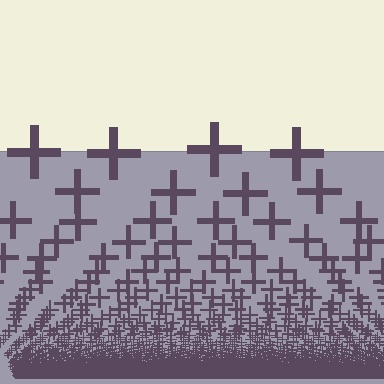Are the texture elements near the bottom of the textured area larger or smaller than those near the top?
Smaller. The gradient is inverted — elements near the bottom are smaller and denser.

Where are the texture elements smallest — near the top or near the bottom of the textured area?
Near the bottom.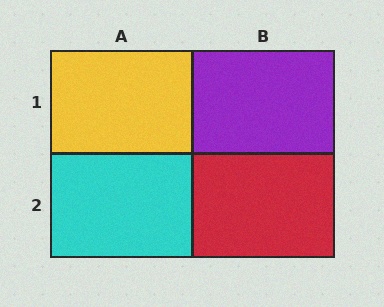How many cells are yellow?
1 cell is yellow.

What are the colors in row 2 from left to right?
Cyan, red.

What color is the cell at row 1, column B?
Purple.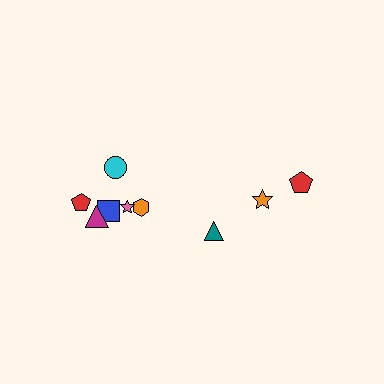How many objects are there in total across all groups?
There are 9 objects.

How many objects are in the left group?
There are 6 objects.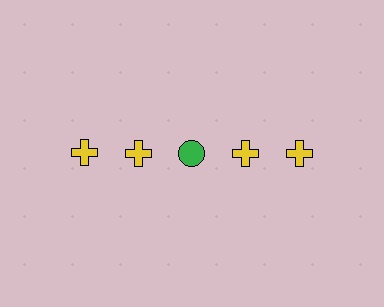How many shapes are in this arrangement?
There are 5 shapes arranged in a grid pattern.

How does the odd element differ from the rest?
It differs in both color (green instead of yellow) and shape (circle instead of cross).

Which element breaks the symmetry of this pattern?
The green circle in the top row, center column breaks the symmetry. All other shapes are yellow crosses.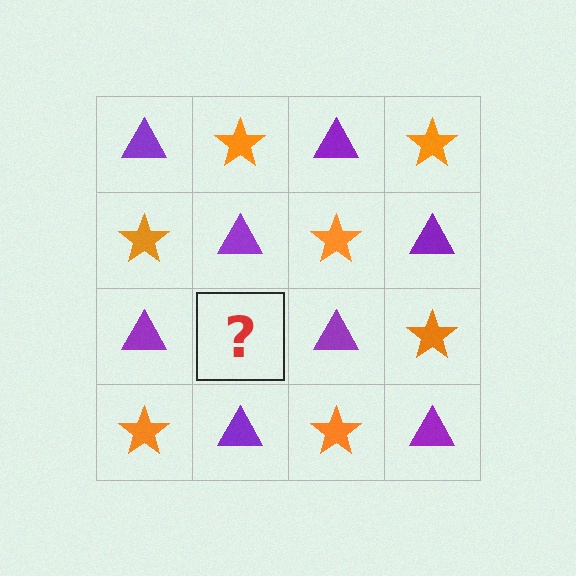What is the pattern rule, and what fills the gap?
The rule is that it alternates purple triangle and orange star in a checkerboard pattern. The gap should be filled with an orange star.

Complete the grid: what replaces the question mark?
The question mark should be replaced with an orange star.